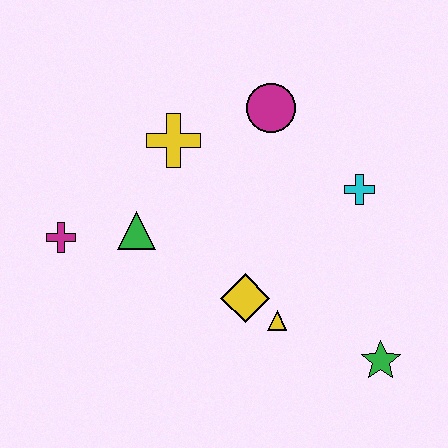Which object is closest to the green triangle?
The magenta cross is closest to the green triangle.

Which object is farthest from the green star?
The magenta cross is farthest from the green star.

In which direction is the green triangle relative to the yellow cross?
The green triangle is below the yellow cross.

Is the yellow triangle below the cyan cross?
Yes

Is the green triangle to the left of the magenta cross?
No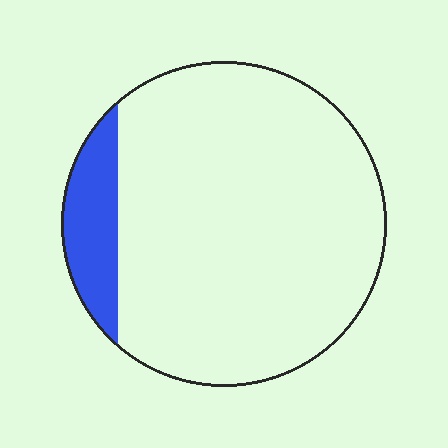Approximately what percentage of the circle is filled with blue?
Approximately 10%.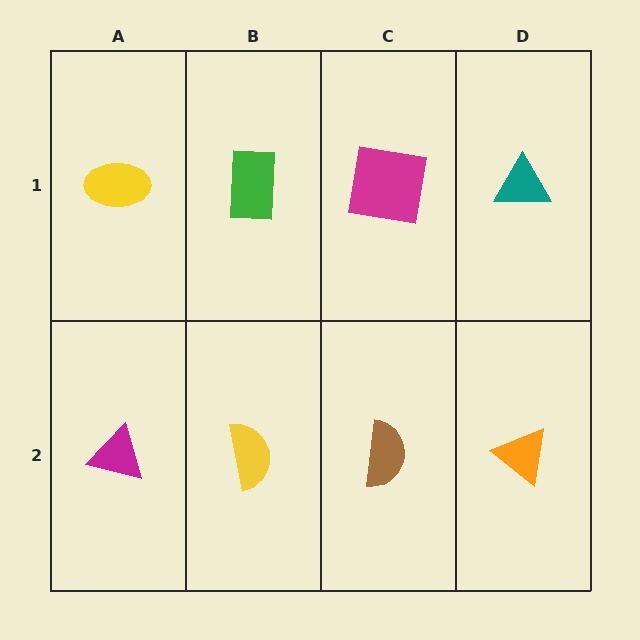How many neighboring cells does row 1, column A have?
2.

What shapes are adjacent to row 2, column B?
A green rectangle (row 1, column B), a magenta triangle (row 2, column A), a brown semicircle (row 2, column C).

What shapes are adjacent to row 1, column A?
A magenta triangle (row 2, column A), a green rectangle (row 1, column B).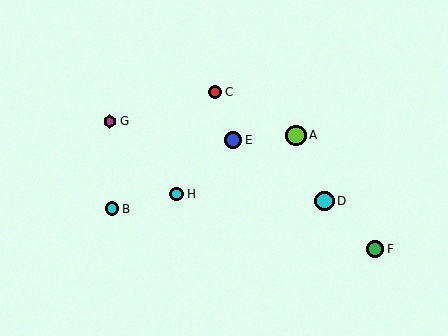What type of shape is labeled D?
Shape D is a cyan circle.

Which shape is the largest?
The lime circle (labeled A) is the largest.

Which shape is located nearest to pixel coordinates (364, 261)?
The green circle (labeled F) at (375, 249) is nearest to that location.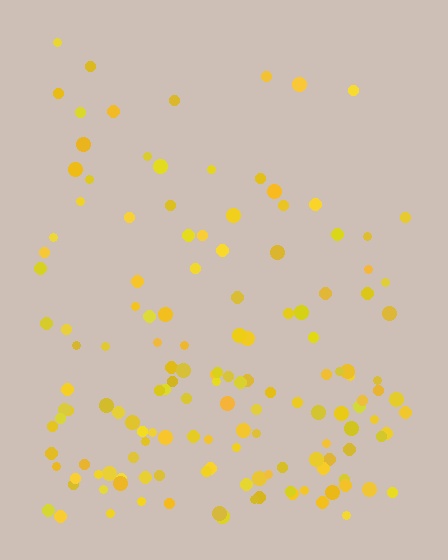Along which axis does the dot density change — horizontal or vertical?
Vertical.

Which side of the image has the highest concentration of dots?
The bottom.